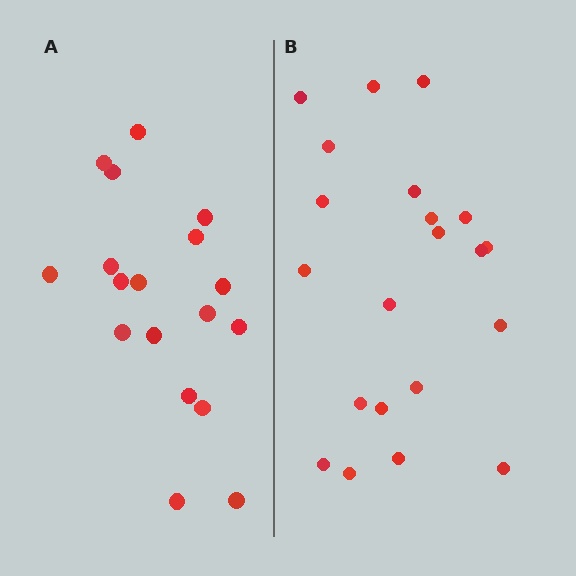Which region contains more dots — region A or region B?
Region B (the right region) has more dots.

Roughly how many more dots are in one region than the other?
Region B has just a few more — roughly 2 or 3 more dots than region A.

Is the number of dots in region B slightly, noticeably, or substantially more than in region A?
Region B has only slightly more — the two regions are fairly close. The ratio is roughly 1.2 to 1.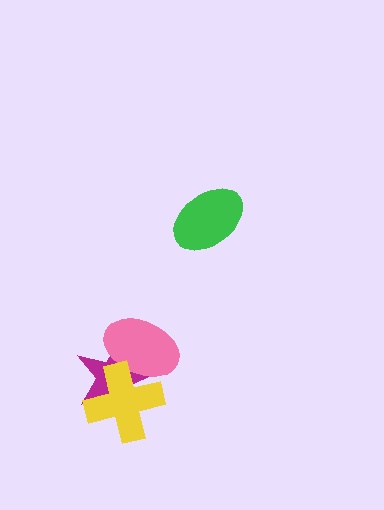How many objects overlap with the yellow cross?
2 objects overlap with the yellow cross.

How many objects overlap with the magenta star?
2 objects overlap with the magenta star.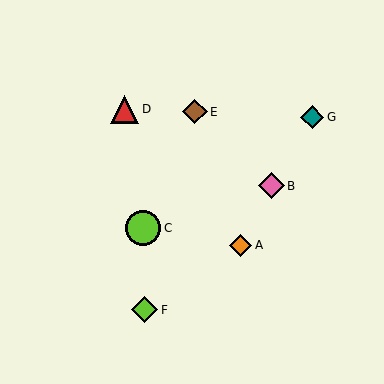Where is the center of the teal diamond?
The center of the teal diamond is at (312, 117).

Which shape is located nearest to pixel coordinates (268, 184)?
The pink diamond (labeled B) at (271, 186) is nearest to that location.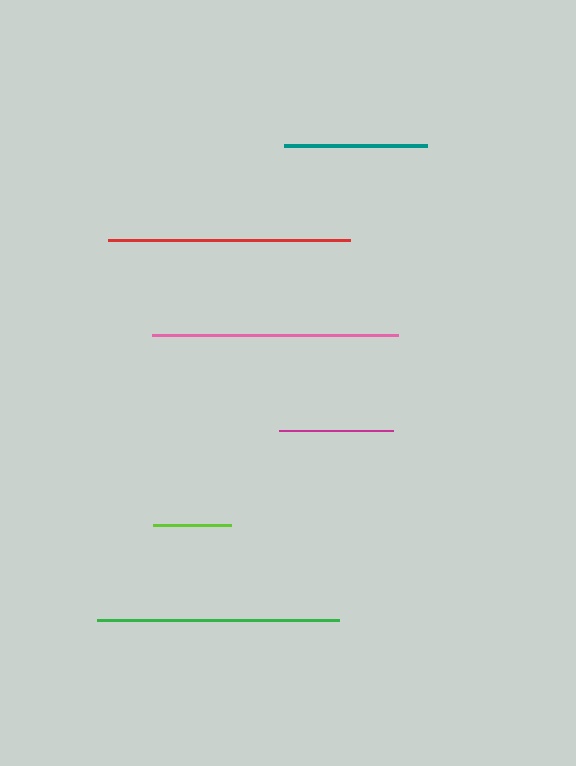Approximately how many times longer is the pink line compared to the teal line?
The pink line is approximately 1.7 times the length of the teal line.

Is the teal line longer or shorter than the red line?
The red line is longer than the teal line.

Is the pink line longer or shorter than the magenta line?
The pink line is longer than the magenta line.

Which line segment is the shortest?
The lime line is the shortest at approximately 78 pixels.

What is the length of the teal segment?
The teal segment is approximately 143 pixels long.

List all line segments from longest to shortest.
From longest to shortest: pink, green, red, teal, magenta, lime.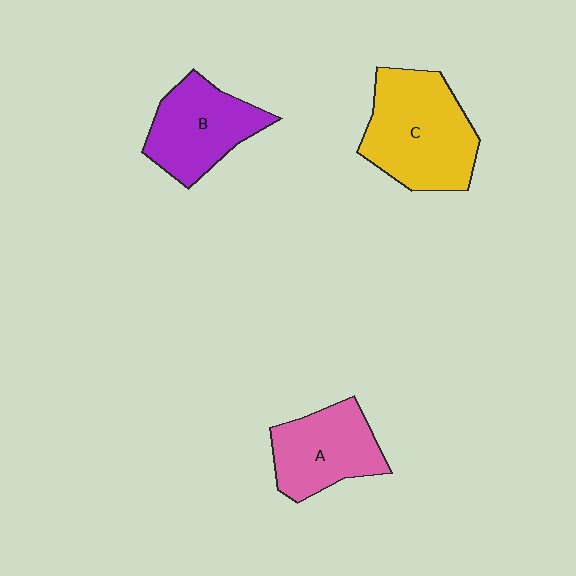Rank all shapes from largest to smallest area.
From largest to smallest: C (yellow), B (purple), A (pink).